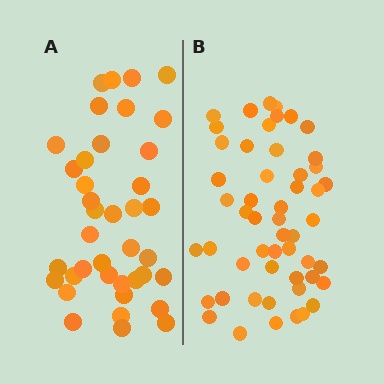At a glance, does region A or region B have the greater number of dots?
Region B (the right region) has more dots.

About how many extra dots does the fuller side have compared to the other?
Region B has approximately 15 more dots than region A.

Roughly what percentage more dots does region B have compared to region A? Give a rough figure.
About 35% more.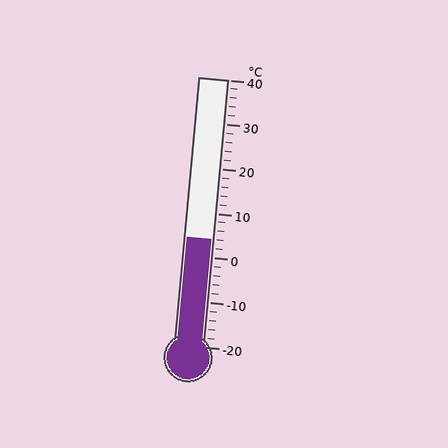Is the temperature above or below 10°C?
The temperature is below 10°C.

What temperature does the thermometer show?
The thermometer shows approximately 4°C.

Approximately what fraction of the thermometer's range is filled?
The thermometer is filled to approximately 40% of its range.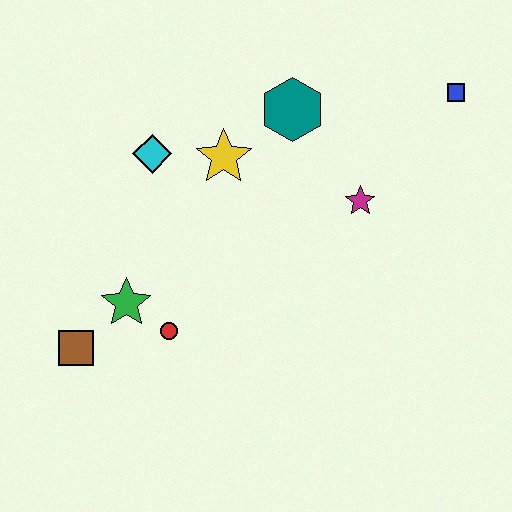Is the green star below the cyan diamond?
Yes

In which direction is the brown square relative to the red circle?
The brown square is to the left of the red circle.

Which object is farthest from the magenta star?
The brown square is farthest from the magenta star.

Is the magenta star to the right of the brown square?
Yes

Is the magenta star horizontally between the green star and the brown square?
No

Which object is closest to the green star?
The red circle is closest to the green star.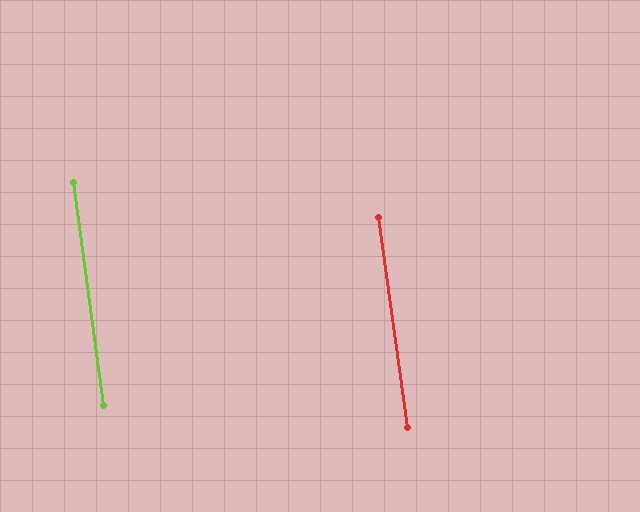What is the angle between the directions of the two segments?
Approximately 0 degrees.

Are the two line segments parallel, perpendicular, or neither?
Parallel — their directions differ by only 0.0°.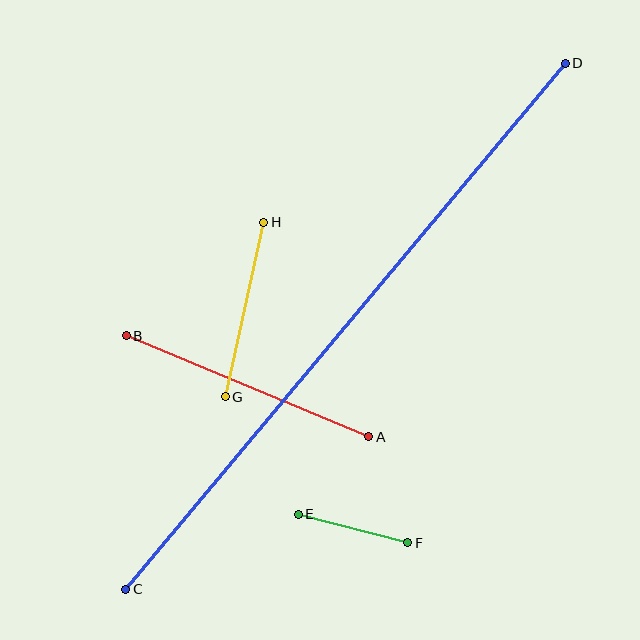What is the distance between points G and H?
The distance is approximately 179 pixels.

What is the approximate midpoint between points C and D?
The midpoint is at approximately (346, 326) pixels.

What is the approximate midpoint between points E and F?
The midpoint is at approximately (353, 529) pixels.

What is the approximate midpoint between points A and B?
The midpoint is at approximately (247, 386) pixels.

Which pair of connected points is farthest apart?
Points C and D are farthest apart.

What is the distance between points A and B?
The distance is approximately 263 pixels.